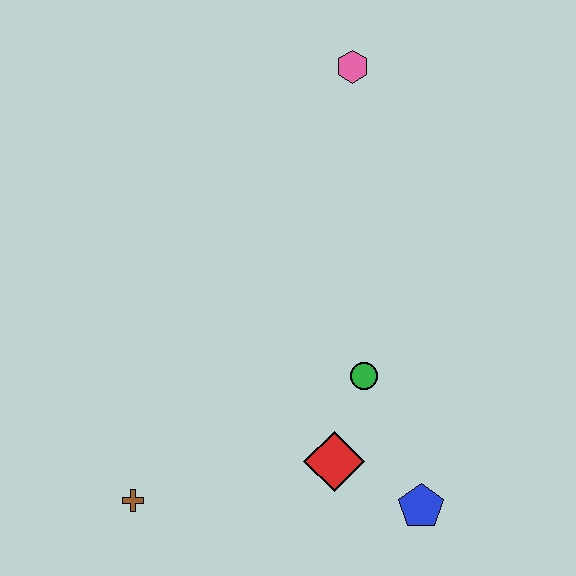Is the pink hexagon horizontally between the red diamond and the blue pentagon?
Yes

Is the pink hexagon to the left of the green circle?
Yes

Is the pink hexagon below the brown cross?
No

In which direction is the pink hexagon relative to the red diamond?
The pink hexagon is above the red diamond.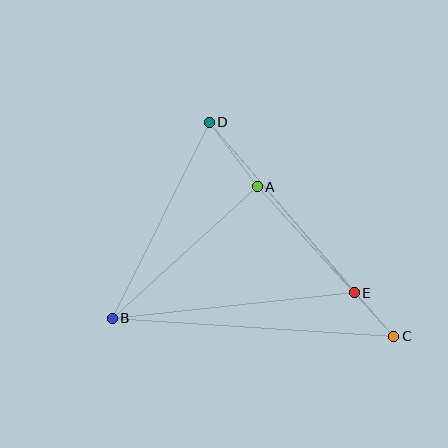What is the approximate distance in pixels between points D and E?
The distance between D and E is approximately 224 pixels.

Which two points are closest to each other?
Points C and E are closest to each other.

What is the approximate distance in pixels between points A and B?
The distance between A and B is approximately 196 pixels.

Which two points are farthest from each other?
Points C and D are farthest from each other.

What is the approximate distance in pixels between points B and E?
The distance between B and E is approximately 243 pixels.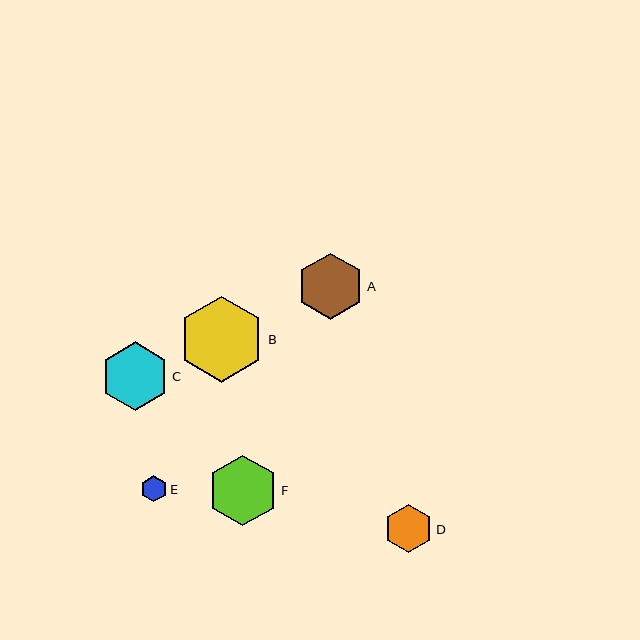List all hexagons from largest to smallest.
From largest to smallest: B, F, C, A, D, E.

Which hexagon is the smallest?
Hexagon E is the smallest with a size of approximately 26 pixels.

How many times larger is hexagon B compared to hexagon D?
Hexagon B is approximately 1.8 times the size of hexagon D.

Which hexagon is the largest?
Hexagon B is the largest with a size of approximately 86 pixels.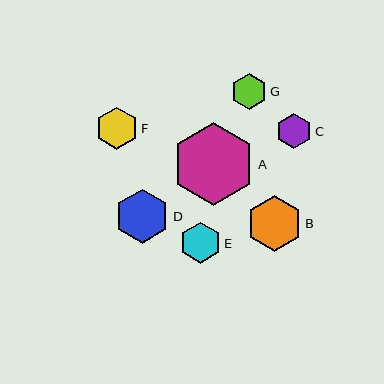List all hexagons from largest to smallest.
From largest to smallest: A, B, D, F, E, G, C.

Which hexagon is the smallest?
Hexagon C is the smallest with a size of approximately 35 pixels.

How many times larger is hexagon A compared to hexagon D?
Hexagon A is approximately 1.5 times the size of hexagon D.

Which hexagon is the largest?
Hexagon A is the largest with a size of approximately 83 pixels.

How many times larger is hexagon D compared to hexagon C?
Hexagon D is approximately 1.5 times the size of hexagon C.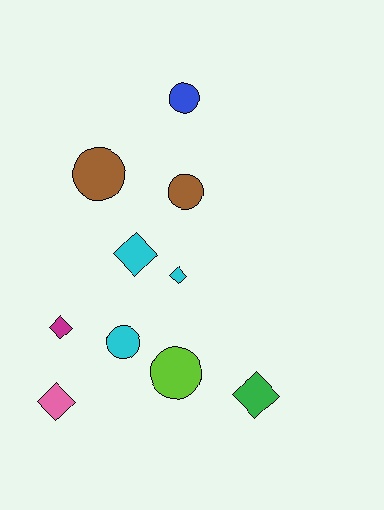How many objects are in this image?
There are 10 objects.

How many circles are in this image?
There are 5 circles.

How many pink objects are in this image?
There is 1 pink object.